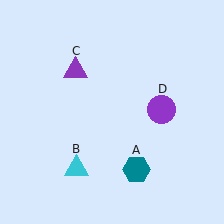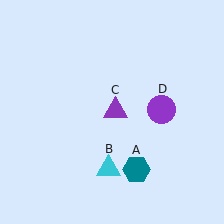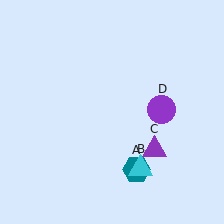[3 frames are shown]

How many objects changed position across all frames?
2 objects changed position: cyan triangle (object B), purple triangle (object C).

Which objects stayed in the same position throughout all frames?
Teal hexagon (object A) and purple circle (object D) remained stationary.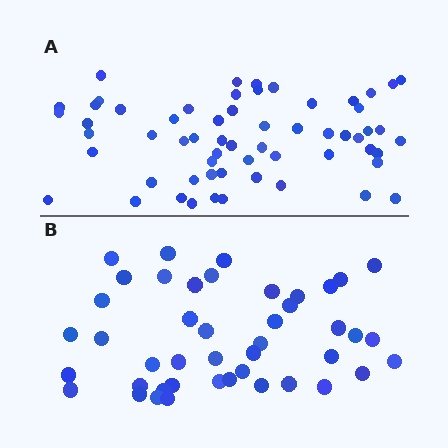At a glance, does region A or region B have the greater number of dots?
Region A (the top region) has more dots.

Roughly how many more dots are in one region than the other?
Region A has approximately 15 more dots than region B.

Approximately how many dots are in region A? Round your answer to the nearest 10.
About 60 dots.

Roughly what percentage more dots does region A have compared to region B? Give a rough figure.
About 35% more.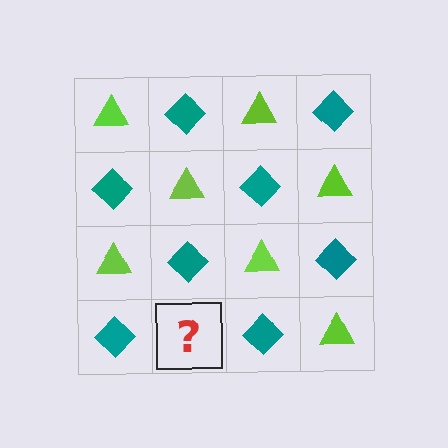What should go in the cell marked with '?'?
The missing cell should contain a lime triangle.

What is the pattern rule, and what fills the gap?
The rule is that it alternates lime triangle and teal diamond in a checkerboard pattern. The gap should be filled with a lime triangle.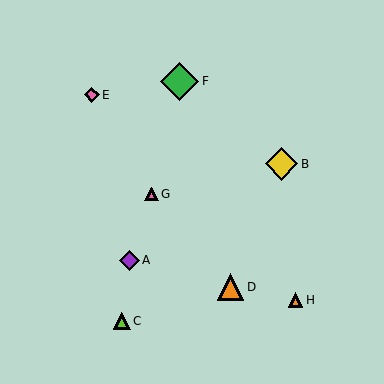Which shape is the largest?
The green diamond (labeled F) is the largest.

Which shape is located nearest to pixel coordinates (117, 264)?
The purple diamond (labeled A) at (130, 260) is nearest to that location.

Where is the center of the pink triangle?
The center of the pink triangle is at (152, 194).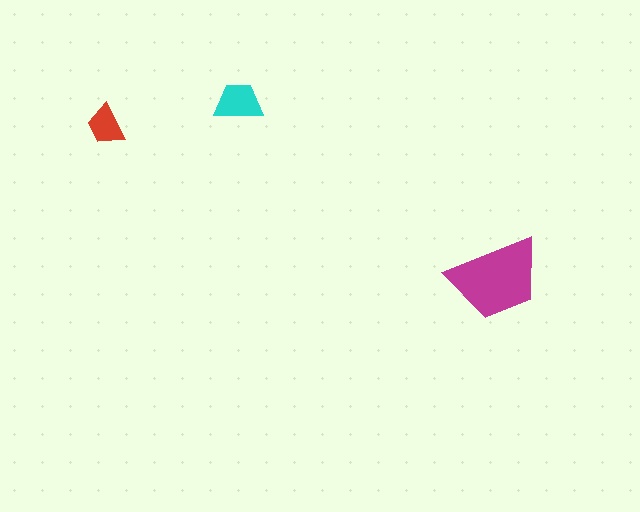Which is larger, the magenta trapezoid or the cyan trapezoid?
The magenta one.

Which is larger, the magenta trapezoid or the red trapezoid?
The magenta one.